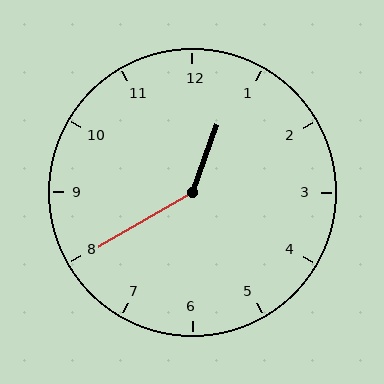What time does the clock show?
12:40.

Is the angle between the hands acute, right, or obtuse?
It is obtuse.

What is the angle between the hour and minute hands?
Approximately 140 degrees.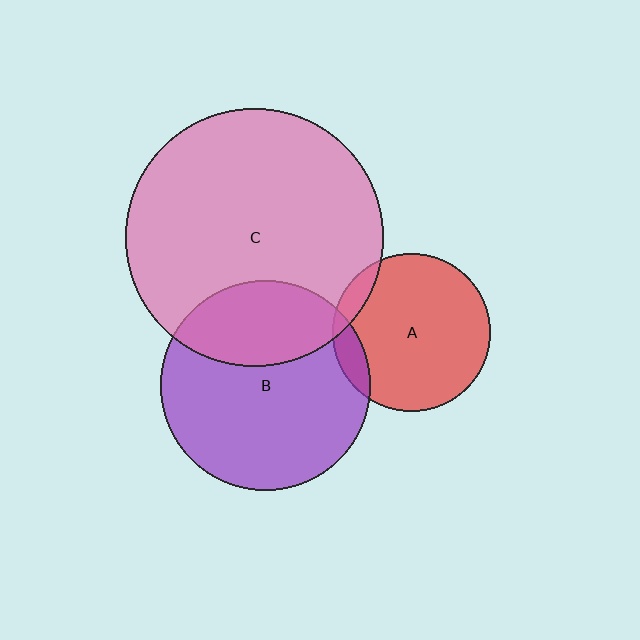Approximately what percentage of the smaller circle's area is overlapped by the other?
Approximately 10%.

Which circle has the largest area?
Circle C (pink).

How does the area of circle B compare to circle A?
Approximately 1.7 times.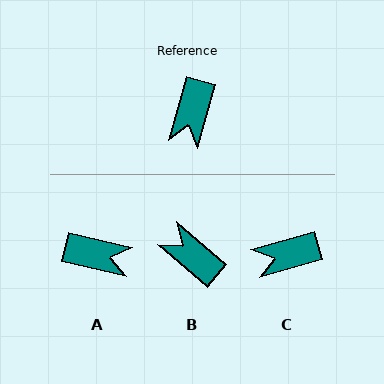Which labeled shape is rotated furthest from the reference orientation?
B, about 115 degrees away.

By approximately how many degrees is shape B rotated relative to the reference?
Approximately 115 degrees clockwise.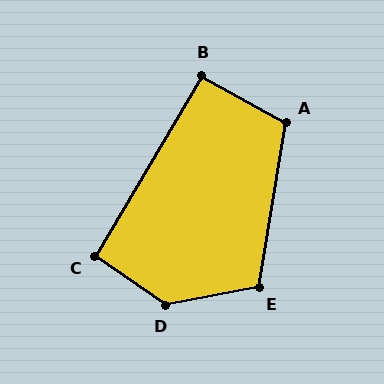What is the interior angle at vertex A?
Approximately 110 degrees (obtuse).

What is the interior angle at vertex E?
Approximately 110 degrees (obtuse).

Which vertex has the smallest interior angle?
B, at approximately 91 degrees.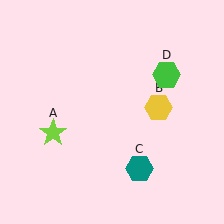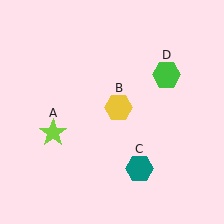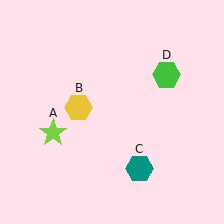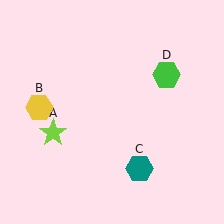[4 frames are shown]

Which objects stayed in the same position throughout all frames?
Lime star (object A) and teal hexagon (object C) and green hexagon (object D) remained stationary.